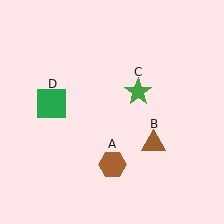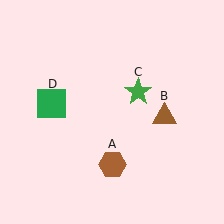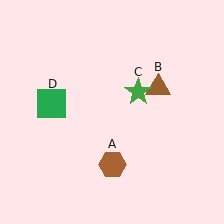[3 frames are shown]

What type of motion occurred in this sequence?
The brown triangle (object B) rotated counterclockwise around the center of the scene.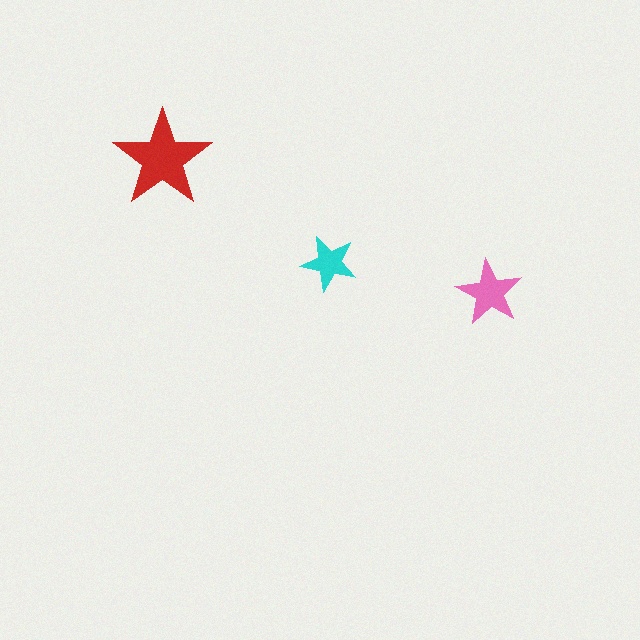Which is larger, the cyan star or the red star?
The red one.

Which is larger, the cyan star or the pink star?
The pink one.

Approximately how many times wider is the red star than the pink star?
About 1.5 times wider.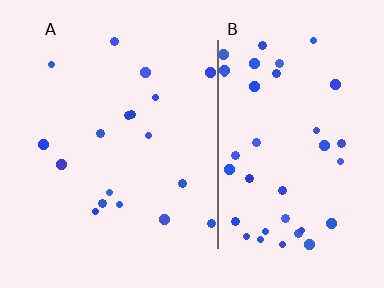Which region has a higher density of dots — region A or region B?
B (the right).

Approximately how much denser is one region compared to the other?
Approximately 2.3× — region B over region A.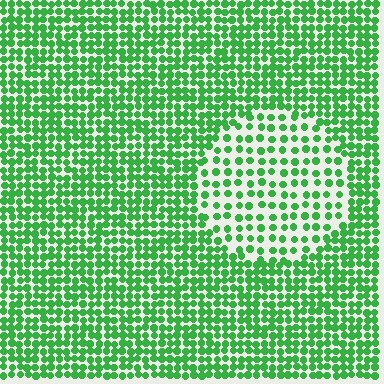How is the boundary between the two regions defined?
The boundary is defined by a change in element density (approximately 2.0x ratio). All elements are the same color, size, and shape.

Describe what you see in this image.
The image contains small green elements arranged at two different densities. A circle-shaped region is visible where the elements are less densely packed than the surrounding area.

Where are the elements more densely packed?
The elements are more densely packed outside the circle boundary.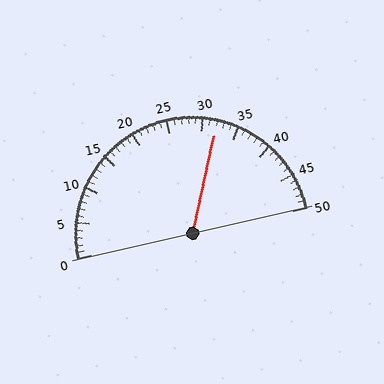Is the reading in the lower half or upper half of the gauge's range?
The reading is in the upper half of the range (0 to 50).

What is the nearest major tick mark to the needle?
The nearest major tick mark is 30.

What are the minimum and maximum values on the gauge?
The gauge ranges from 0 to 50.